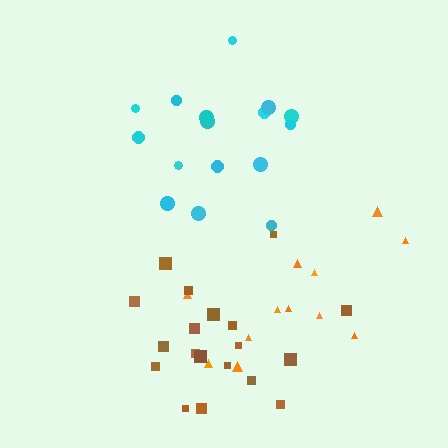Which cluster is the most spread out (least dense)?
Orange.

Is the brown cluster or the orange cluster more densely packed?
Brown.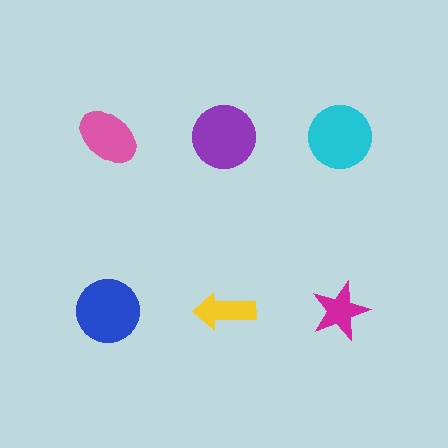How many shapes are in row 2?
3 shapes.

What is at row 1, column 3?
A cyan circle.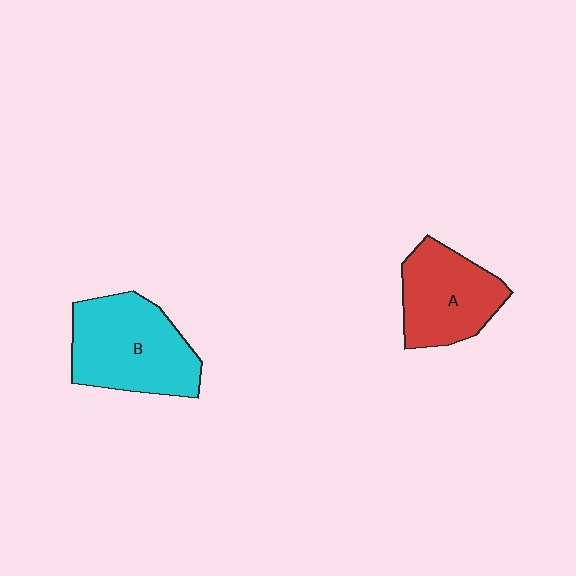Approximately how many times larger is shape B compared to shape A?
Approximately 1.3 times.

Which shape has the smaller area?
Shape A (red).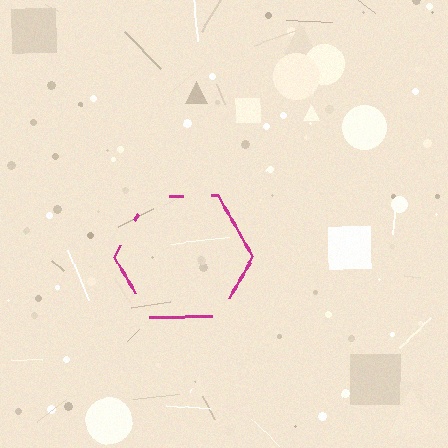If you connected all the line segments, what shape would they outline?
They would outline a hexagon.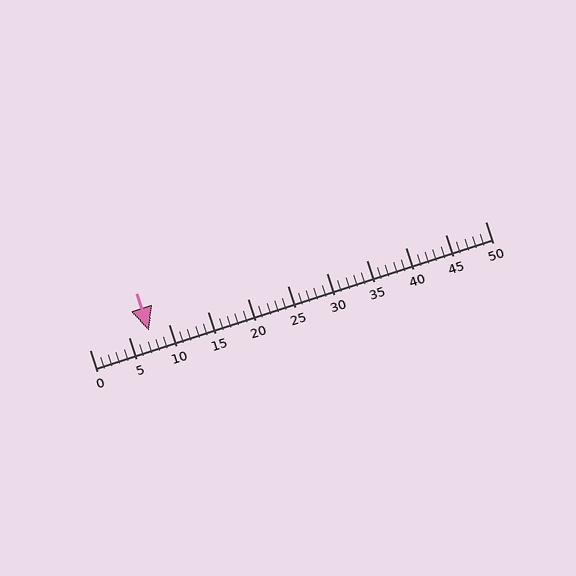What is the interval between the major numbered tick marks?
The major tick marks are spaced 5 units apart.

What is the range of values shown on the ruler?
The ruler shows values from 0 to 50.